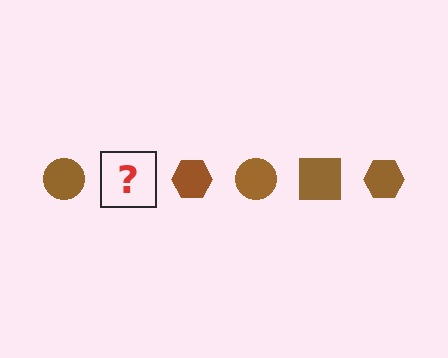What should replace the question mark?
The question mark should be replaced with a brown square.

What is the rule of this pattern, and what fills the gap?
The rule is that the pattern cycles through circle, square, hexagon shapes in brown. The gap should be filled with a brown square.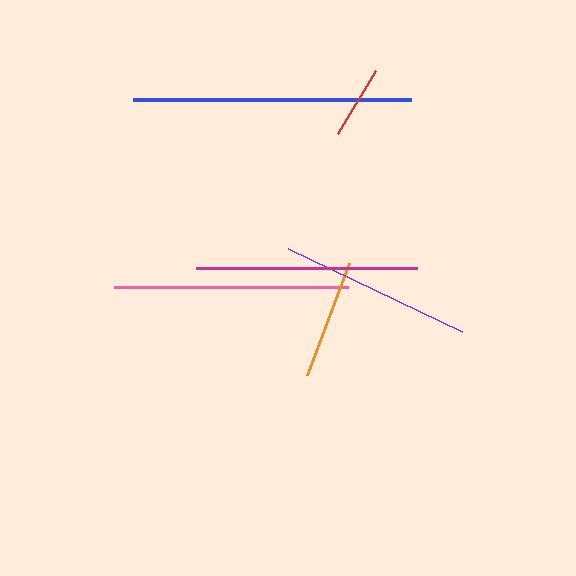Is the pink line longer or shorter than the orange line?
The pink line is longer than the orange line.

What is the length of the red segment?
The red segment is approximately 74 pixels long.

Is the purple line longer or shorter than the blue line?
The blue line is longer than the purple line.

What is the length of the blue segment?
The blue segment is approximately 278 pixels long.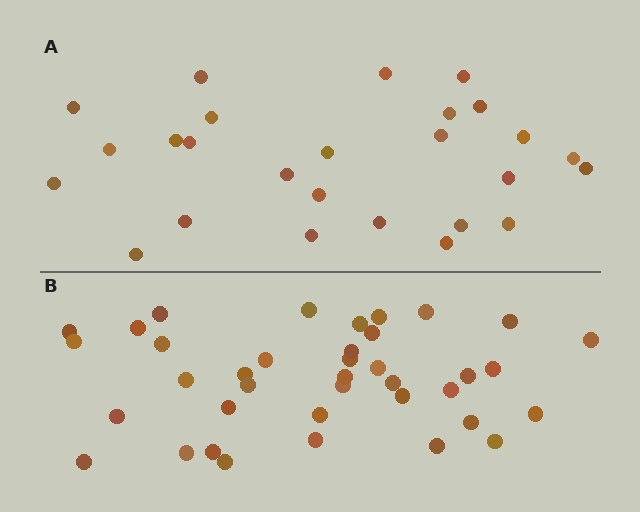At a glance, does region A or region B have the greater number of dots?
Region B (the bottom region) has more dots.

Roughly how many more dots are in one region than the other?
Region B has roughly 12 or so more dots than region A.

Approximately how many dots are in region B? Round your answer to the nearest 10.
About 40 dots. (The exact count is 38, which rounds to 40.)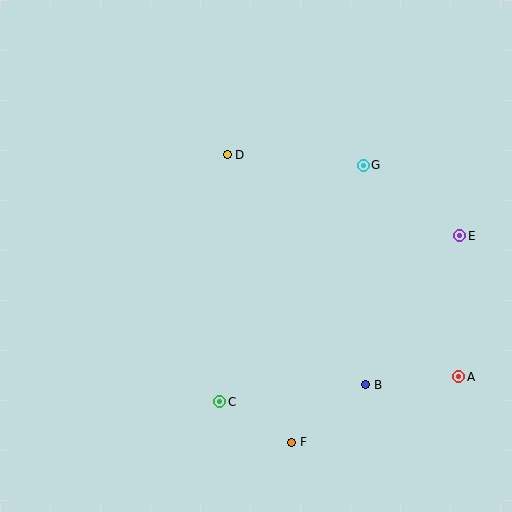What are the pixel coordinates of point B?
Point B is at (366, 385).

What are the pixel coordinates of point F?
Point F is at (292, 442).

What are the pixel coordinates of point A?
Point A is at (459, 377).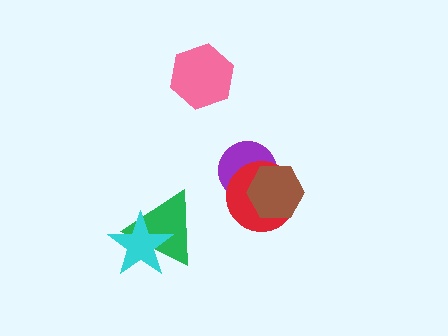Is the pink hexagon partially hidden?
No, no other shape covers it.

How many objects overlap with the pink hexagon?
0 objects overlap with the pink hexagon.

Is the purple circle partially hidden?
Yes, it is partially covered by another shape.